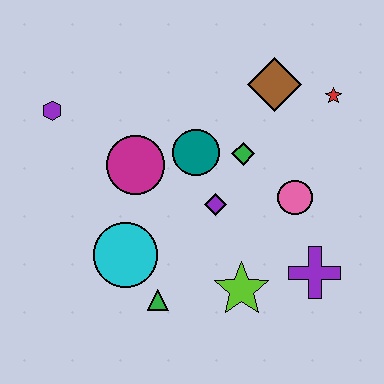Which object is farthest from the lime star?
The purple hexagon is farthest from the lime star.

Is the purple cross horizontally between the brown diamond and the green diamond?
No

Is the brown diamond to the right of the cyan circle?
Yes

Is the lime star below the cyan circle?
Yes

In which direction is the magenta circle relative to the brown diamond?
The magenta circle is to the left of the brown diamond.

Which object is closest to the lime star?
The purple cross is closest to the lime star.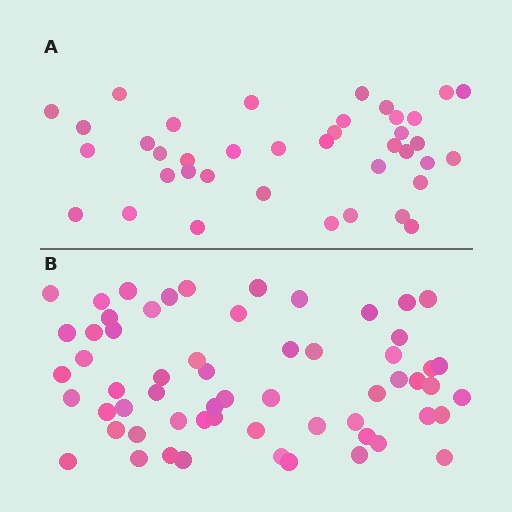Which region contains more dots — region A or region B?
Region B (the bottom region) has more dots.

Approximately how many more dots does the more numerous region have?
Region B has approximately 20 more dots than region A.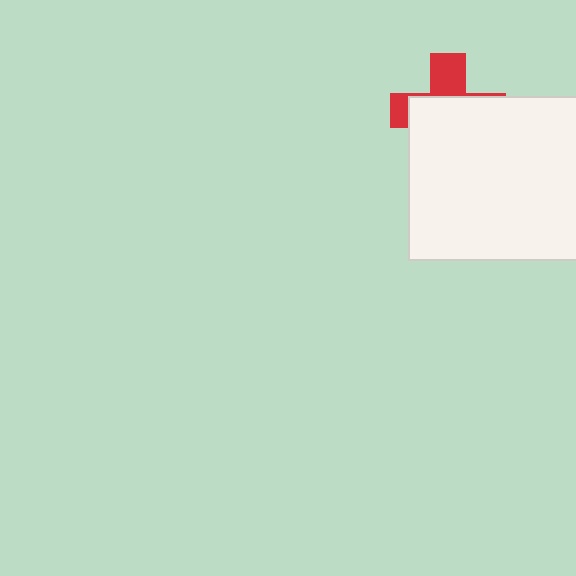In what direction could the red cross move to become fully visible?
The red cross could move up. That would shift it out from behind the white rectangle entirely.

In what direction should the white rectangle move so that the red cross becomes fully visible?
The white rectangle should move down. That is the shortest direction to clear the overlap and leave the red cross fully visible.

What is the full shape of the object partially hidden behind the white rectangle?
The partially hidden object is a red cross.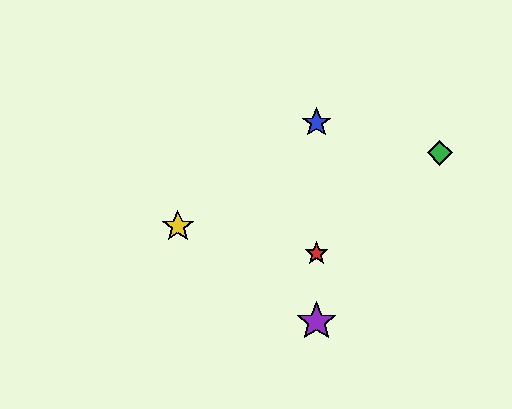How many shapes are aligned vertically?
3 shapes (the red star, the blue star, the purple star) are aligned vertically.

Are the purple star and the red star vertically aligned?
Yes, both are at x≈316.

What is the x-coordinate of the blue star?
The blue star is at x≈316.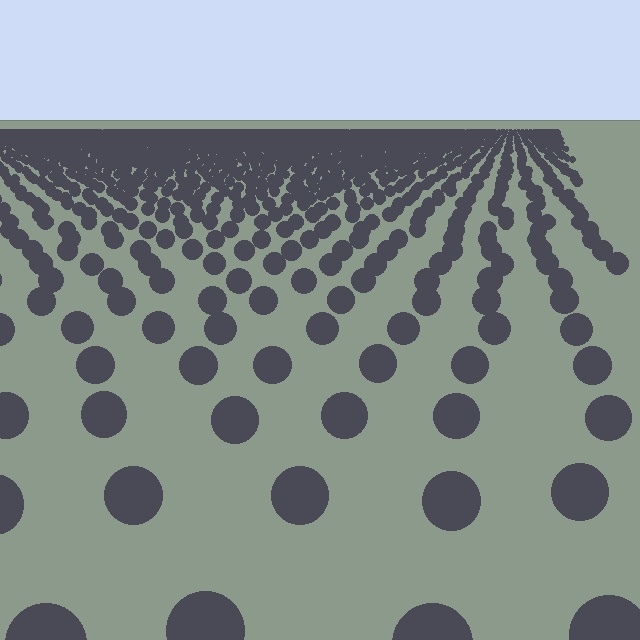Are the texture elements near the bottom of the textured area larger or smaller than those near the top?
Larger. Near the bottom, elements are closer to the viewer and appear at a bigger on-screen size.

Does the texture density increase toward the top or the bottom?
Density increases toward the top.